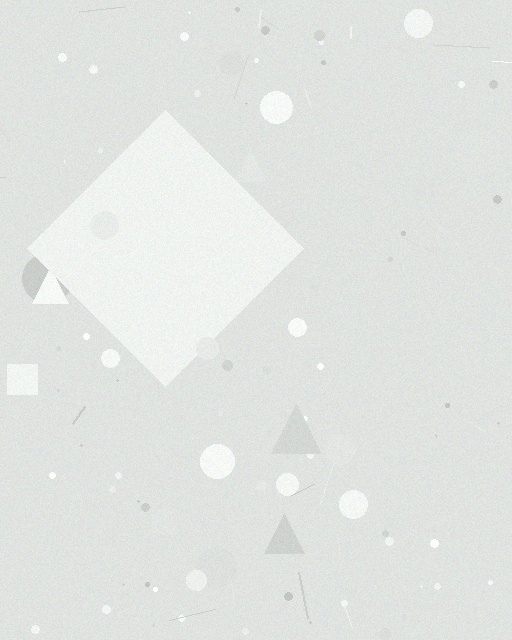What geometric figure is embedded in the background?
A diamond is embedded in the background.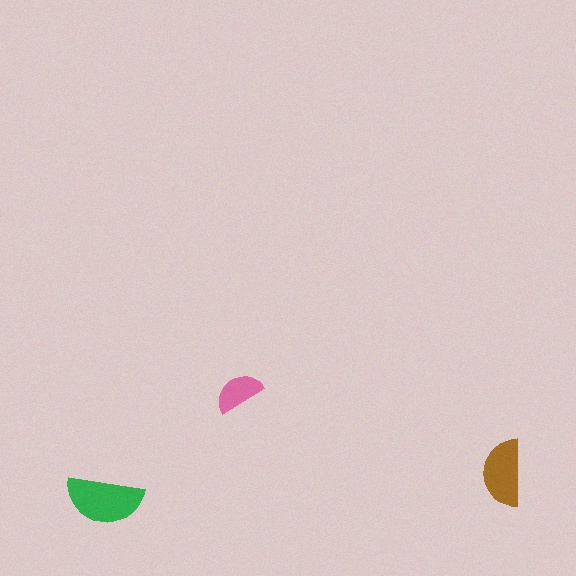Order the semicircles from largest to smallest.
the green one, the brown one, the pink one.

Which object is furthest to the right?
The brown semicircle is rightmost.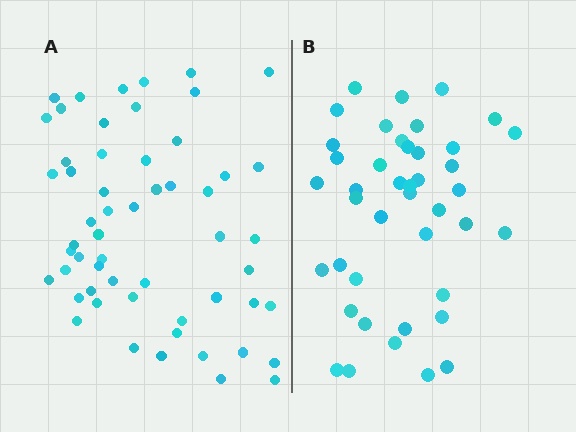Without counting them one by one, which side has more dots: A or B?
Region A (the left region) has more dots.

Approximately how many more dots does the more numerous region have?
Region A has approximately 15 more dots than region B.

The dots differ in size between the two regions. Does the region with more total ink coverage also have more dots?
No. Region B has more total ink coverage because its dots are larger, but region A actually contains more individual dots. Total area can be misleading — the number of items is what matters here.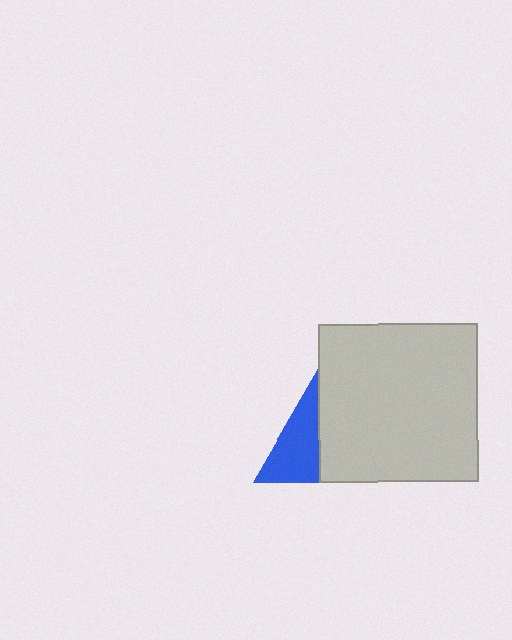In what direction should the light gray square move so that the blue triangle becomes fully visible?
The light gray square should move right. That is the shortest direction to clear the overlap and leave the blue triangle fully visible.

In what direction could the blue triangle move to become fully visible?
The blue triangle could move left. That would shift it out from behind the light gray square entirely.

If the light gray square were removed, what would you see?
You would see the complete blue triangle.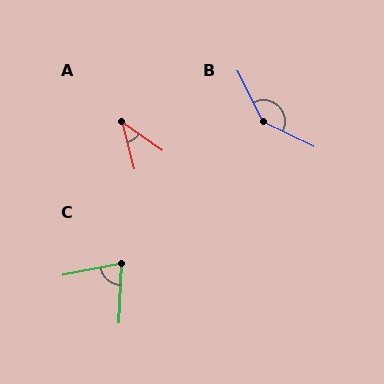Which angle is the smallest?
A, at approximately 39 degrees.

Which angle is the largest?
B, at approximately 143 degrees.